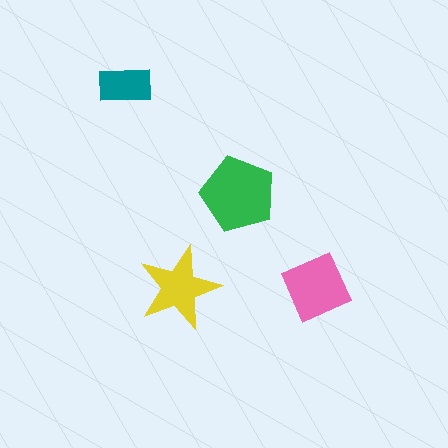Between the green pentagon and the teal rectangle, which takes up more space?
The green pentagon.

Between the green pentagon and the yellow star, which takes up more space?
The green pentagon.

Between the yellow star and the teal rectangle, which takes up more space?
The yellow star.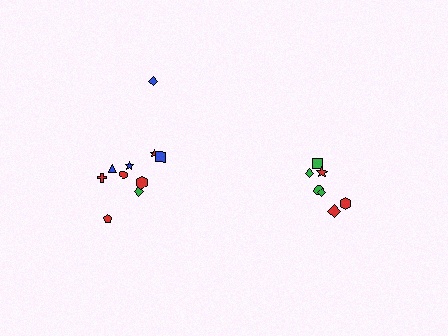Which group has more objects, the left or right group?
The left group.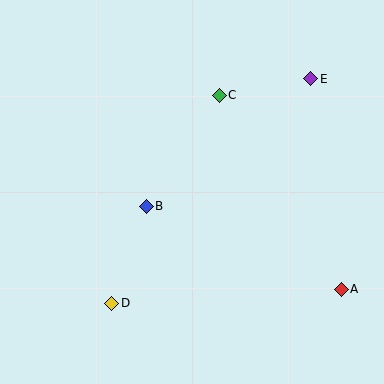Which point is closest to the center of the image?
Point B at (146, 206) is closest to the center.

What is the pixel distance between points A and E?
The distance between A and E is 213 pixels.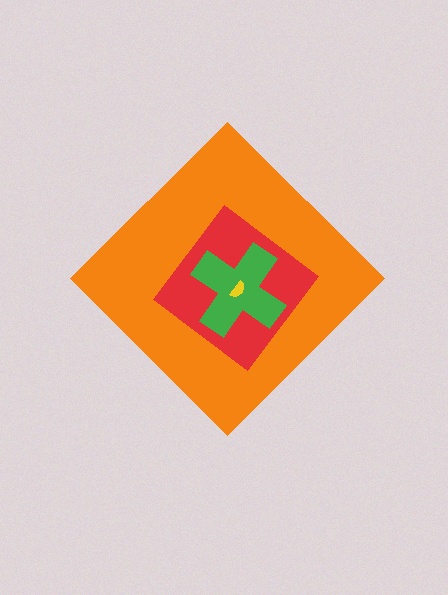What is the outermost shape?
The orange diamond.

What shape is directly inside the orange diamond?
The red diamond.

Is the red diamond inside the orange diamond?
Yes.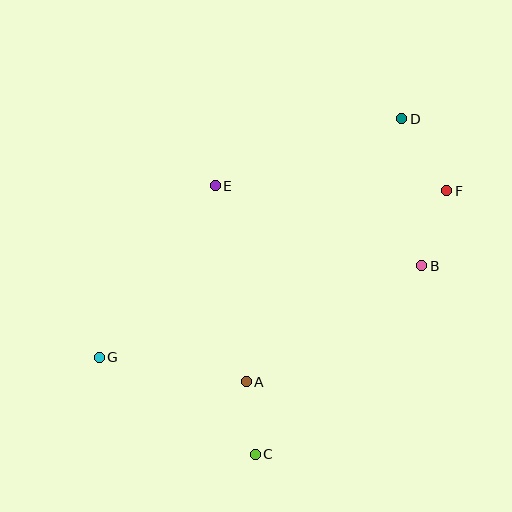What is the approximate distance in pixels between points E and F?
The distance between E and F is approximately 231 pixels.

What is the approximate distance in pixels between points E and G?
The distance between E and G is approximately 207 pixels.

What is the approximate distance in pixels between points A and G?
The distance between A and G is approximately 149 pixels.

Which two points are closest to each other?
Points A and C are closest to each other.